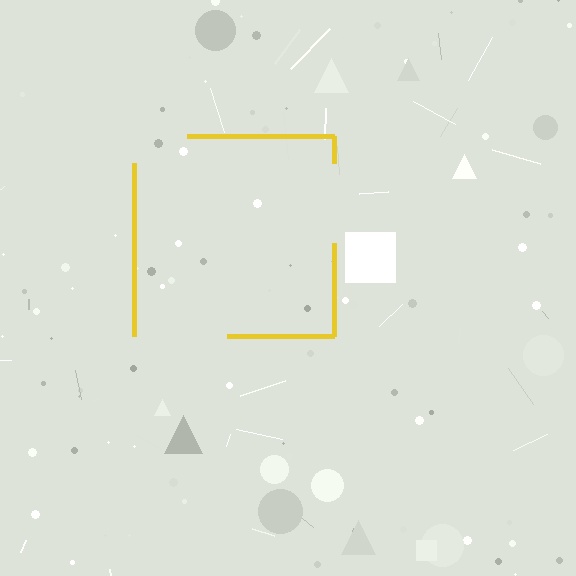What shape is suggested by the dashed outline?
The dashed outline suggests a square.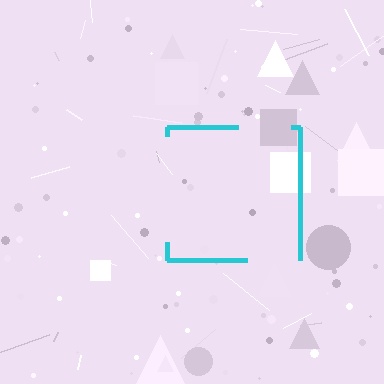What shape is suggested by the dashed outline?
The dashed outline suggests a square.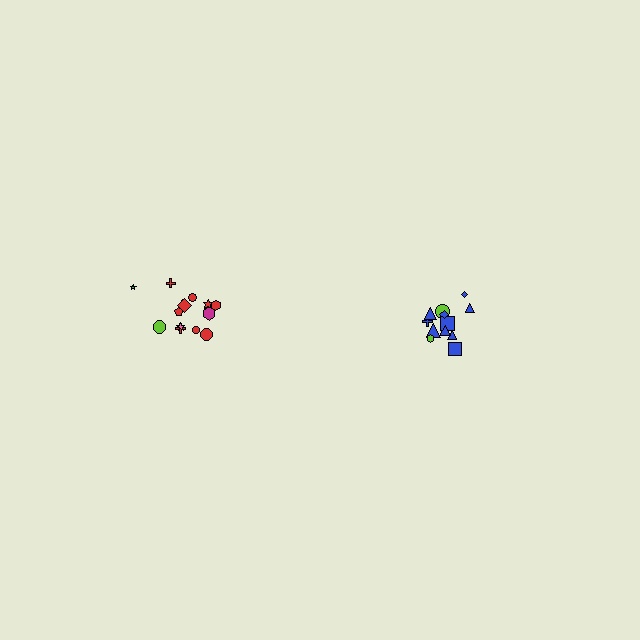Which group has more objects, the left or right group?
The left group.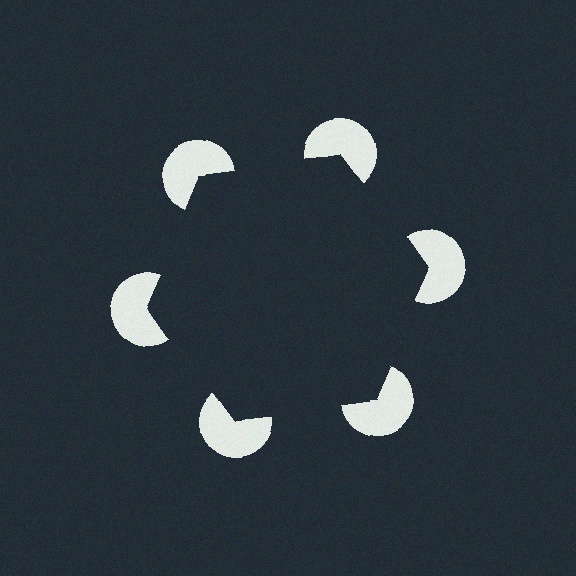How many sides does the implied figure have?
6 sides.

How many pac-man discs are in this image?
There are 6 — one at each vertex of the illusory hexagon.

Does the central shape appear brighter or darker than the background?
It typically appears slightly darker than the background, even though no actual brightness change is drawn.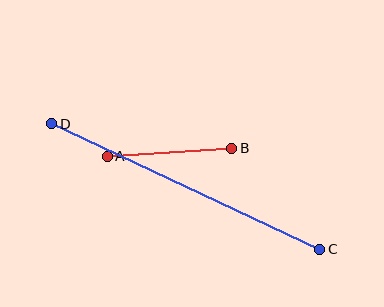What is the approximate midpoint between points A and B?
The midpoint is at approximately (169, 152) pixels.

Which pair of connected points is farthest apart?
Points C and D are farthest apart.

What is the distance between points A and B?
The distance is approximately 124 pixels.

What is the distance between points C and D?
The distance is approximately 296 pixels.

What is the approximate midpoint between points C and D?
The midpoint is at approximately (186, 187) pixels.